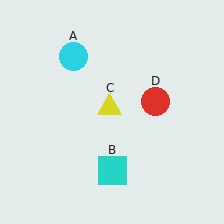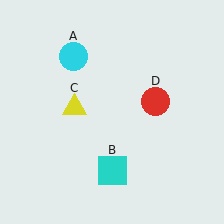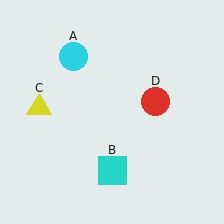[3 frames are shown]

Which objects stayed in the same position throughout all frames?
Cyan circle (object A) and cyan square (object B) and red circle (object D) remained stationary.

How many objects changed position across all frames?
1 object changed position: yellow triangle (object C).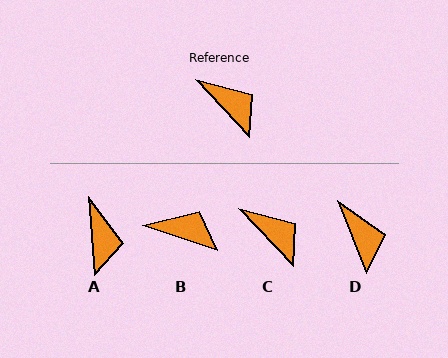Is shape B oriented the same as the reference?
No, it is off by about 28 degrees.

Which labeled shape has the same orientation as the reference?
C.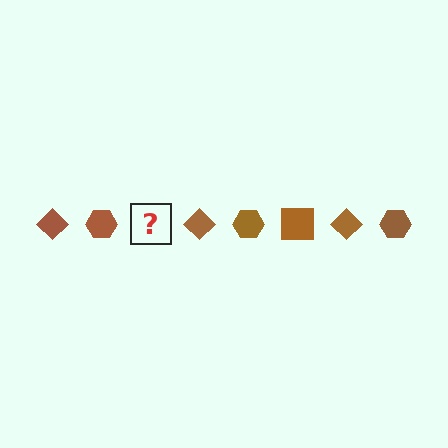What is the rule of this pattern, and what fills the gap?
The rule is that the pattern cycles through diamond, hexagon, square shapes in brown. The gap should be filled with a brown square.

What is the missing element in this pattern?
The missing element is a brown square.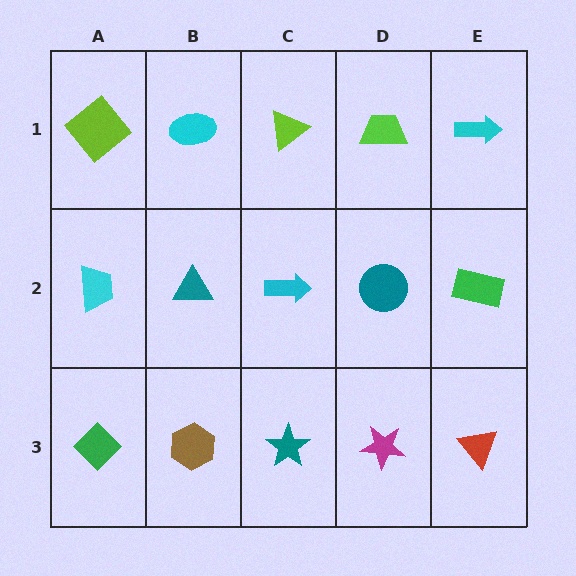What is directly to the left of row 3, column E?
A magenta star.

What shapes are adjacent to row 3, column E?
A green rectangle (row 2, column E), a magenta star (row 3, column D).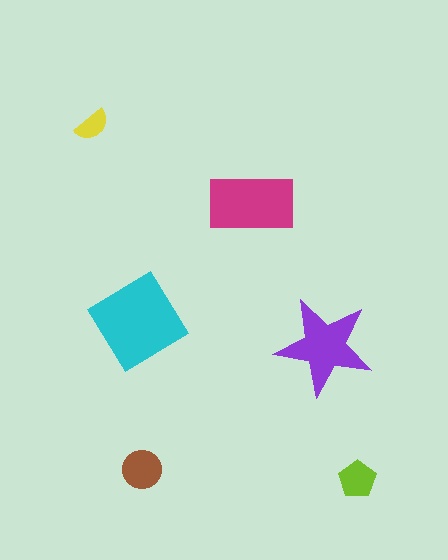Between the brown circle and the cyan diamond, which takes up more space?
The cyan diamond.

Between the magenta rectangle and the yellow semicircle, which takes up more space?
The magenta rectangle.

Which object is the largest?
The cyan diamond.